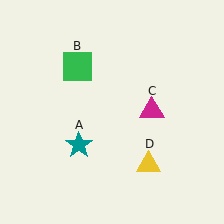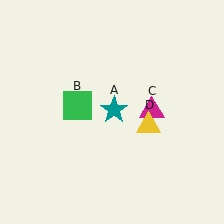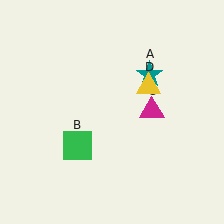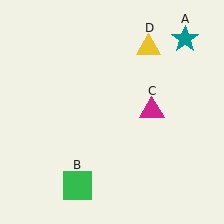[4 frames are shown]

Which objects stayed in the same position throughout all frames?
Magenta triangle (object C) remained stationary.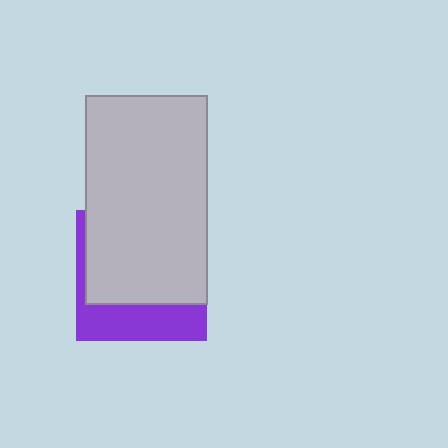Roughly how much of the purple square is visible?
A small part of it is visible (roughly 33%).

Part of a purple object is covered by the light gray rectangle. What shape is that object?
It is a square.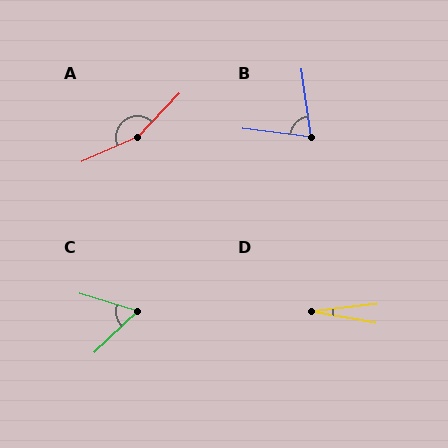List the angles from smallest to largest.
D (17°), C (61°), B (74°), A (157°).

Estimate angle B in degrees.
Approximately 74 degrees.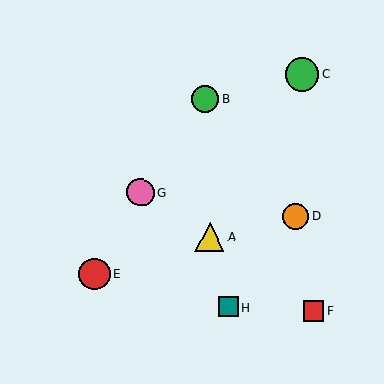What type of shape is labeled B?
Shape B is a green circle.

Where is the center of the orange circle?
The center of the orange circle is at (296, 217).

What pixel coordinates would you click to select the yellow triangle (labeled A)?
Click at (210, 237) to select the yellow triangle A.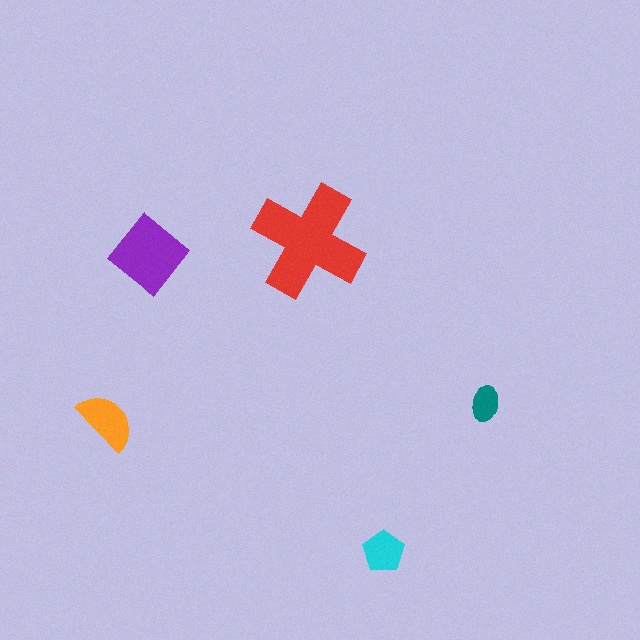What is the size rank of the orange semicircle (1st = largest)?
3rd.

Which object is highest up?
The red cross is topmost.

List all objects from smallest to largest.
The teal ellipse, the cyan pentagon, the orange semicircle, the purple diamond, the red cross.